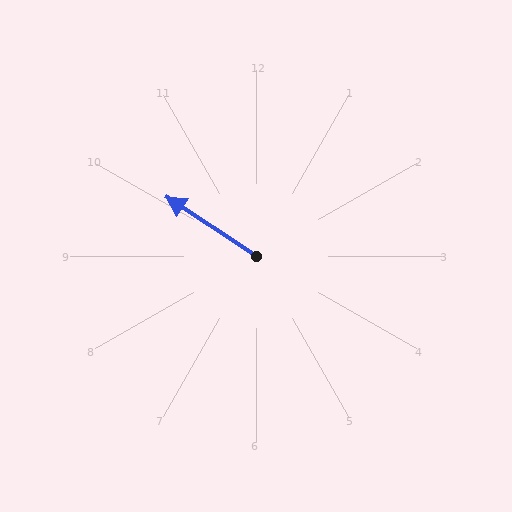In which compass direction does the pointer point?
Northwest.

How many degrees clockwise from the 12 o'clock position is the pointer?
Approximately 303 degrees.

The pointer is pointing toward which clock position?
Roughly 10 o'clock.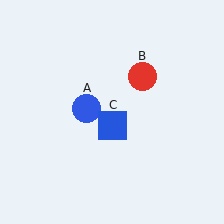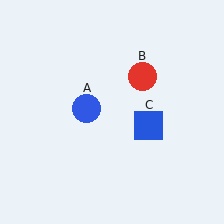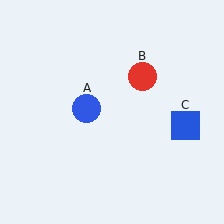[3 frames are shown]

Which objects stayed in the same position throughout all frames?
Blue circle (object A) and red circle (object B) remained stationary.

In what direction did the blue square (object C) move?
The blue square (object C) moved right.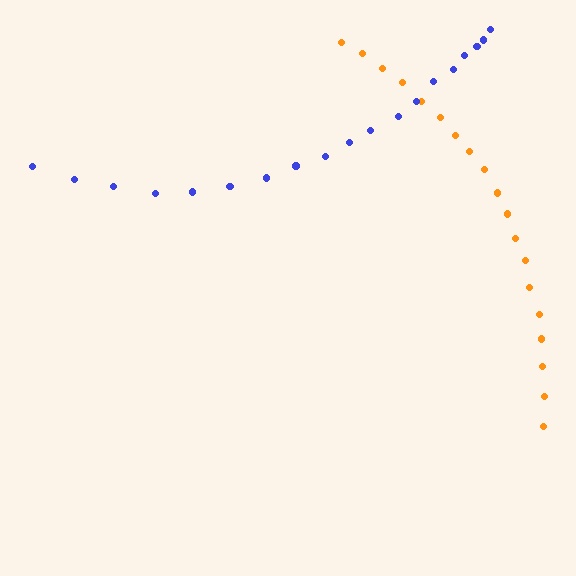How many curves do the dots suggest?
There are 2 distinct paths.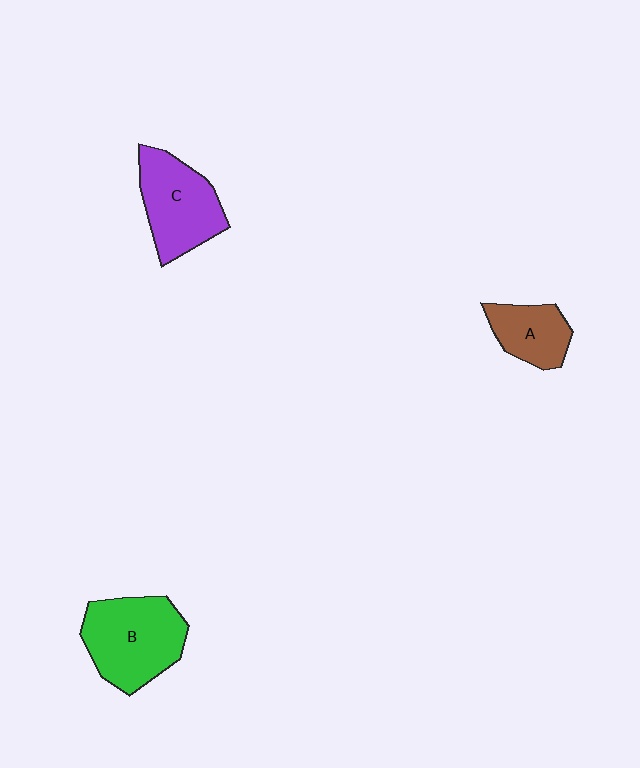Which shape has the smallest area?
Shape A (brown).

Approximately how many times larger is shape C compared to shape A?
Approximately 1.5 times.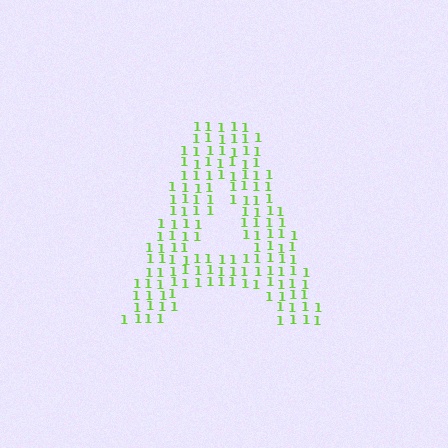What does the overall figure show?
The overall figure shows the letter A.